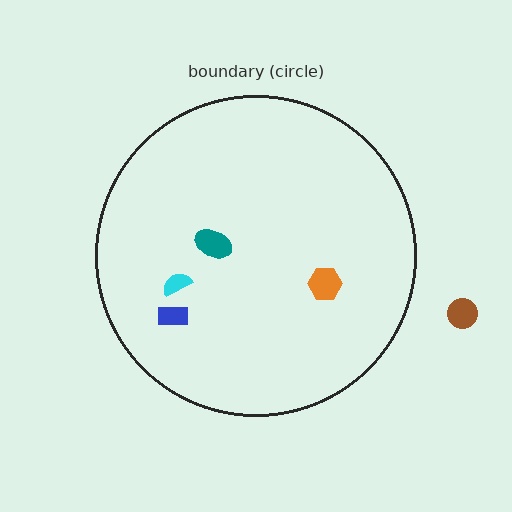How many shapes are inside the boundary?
4 inside, 1 outside.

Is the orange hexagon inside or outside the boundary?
Inside.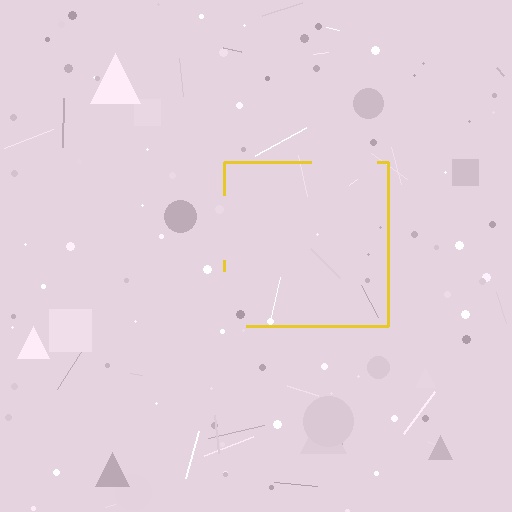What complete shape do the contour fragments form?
The contour fragments form a square.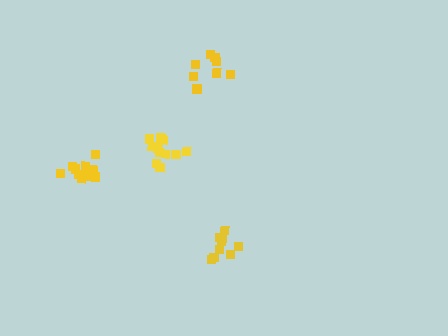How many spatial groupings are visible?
There are 4 spatial groupings.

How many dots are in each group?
Group 1: 9 dots, Group 2: 12 dots, Group 3: 13 dots, Group 4: 9 dots (43 total).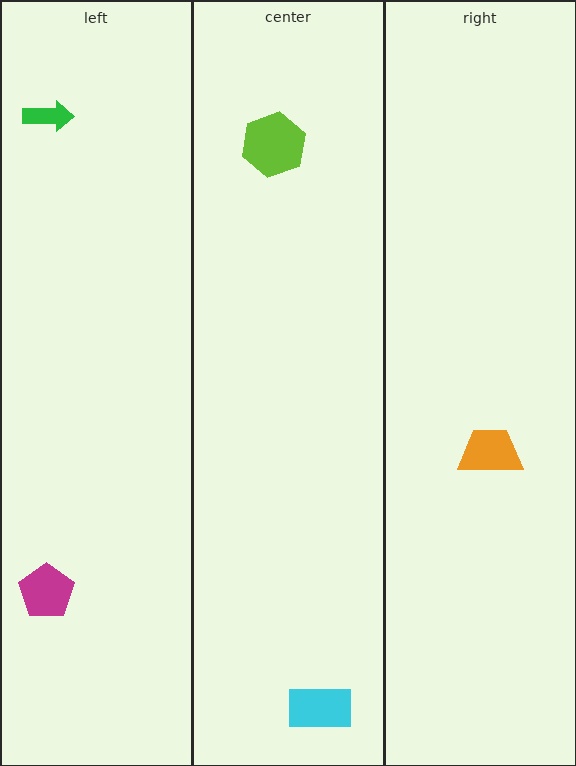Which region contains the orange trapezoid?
The right region.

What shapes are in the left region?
The green arrow, the magenta pentagon.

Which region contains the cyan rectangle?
The center region.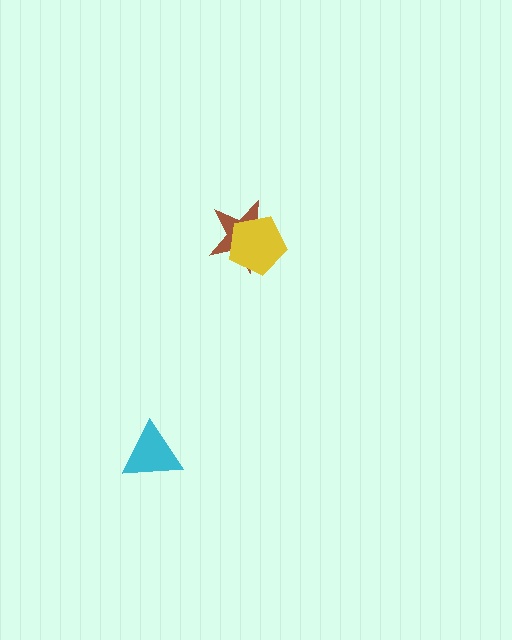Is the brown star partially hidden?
Yes, it is partially covered by another shape.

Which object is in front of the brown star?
The yellow pentagon is in front of the brown star.